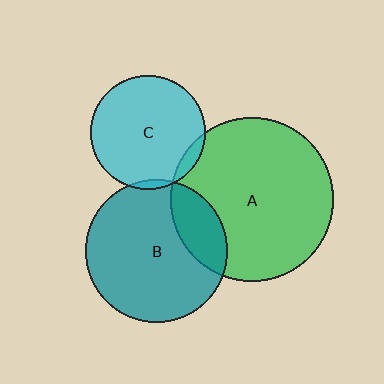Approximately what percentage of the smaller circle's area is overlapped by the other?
Approximately 5%.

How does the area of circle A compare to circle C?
Approximately 2.1 times.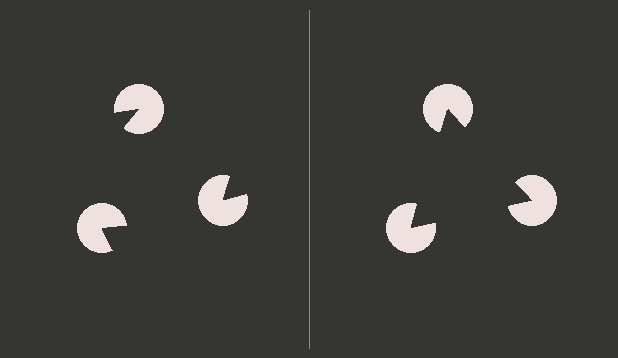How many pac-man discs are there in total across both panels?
6 — 3 on each side.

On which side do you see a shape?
An illusory triangle appears on the right side. On the left side the wedge cuts are rotated, so no coherent shape forms.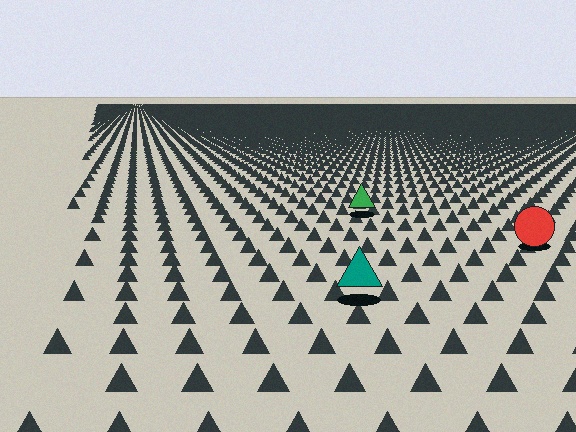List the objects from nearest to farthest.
From nearest to farthest: the teal triangle, the red circle, the green triangle.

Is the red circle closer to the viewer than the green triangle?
Yes. The red circle is closer — you can tell from the texture gradient: the ground texture is coarser near it.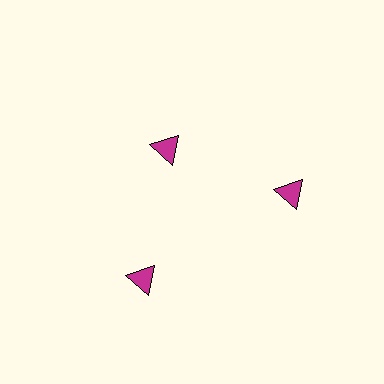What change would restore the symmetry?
The symmetry would be restored by moving it outward, back onto the ring so that all 3 triangles sit at equal angles and equal distance from the center.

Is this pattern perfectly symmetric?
No. The 3 magenta triangles are arranged in a ring, but one element near the 11 o'clock position is pulled inward toward the center, breaking the 3-fold rotational symmetry.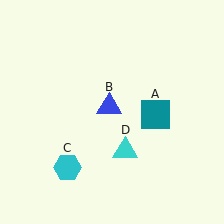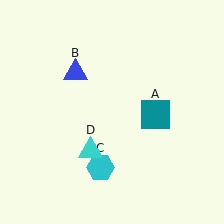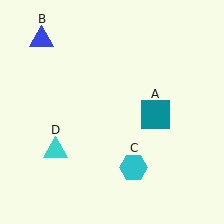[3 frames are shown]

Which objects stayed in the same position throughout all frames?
Teal square (object A) remained stationary.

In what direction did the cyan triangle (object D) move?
The cyan triangle (object D) moved left.